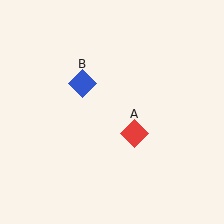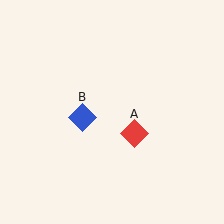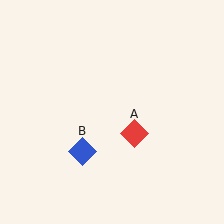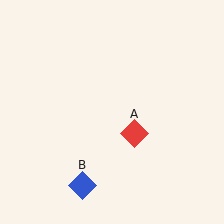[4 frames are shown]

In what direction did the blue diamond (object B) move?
The blue diamond (object B) moved down.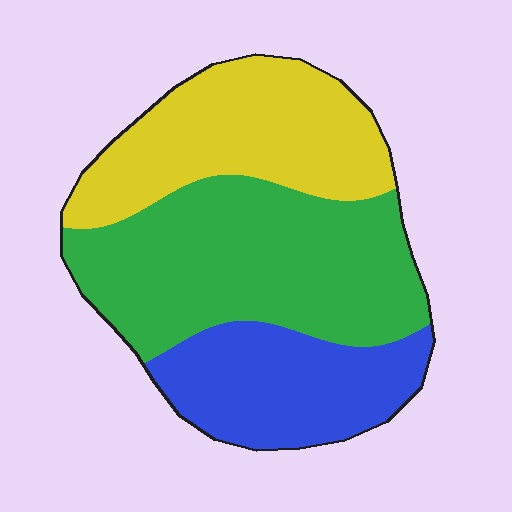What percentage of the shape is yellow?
Yellow takes up between a sixth and a third of the shape.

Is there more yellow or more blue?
Yellow.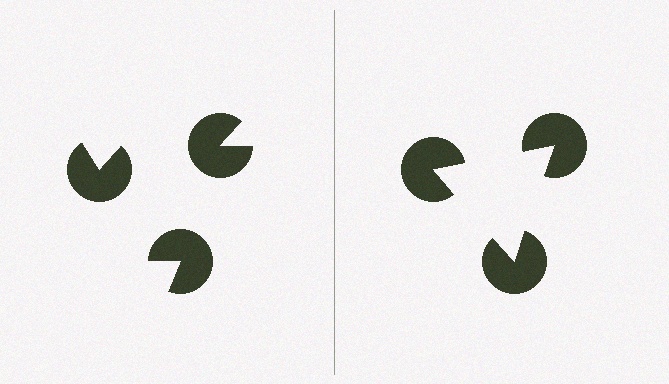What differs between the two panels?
The pac-man discs are positioned identically on both sides; only the wedge orientations differ. On the right they align to a triangle; on the left they are misaligned.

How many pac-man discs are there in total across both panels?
6 — 3 on each side.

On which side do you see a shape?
An illusory triangle appears on the right side. On the left side the wedge cuts are rotated, so no coherent shape forms.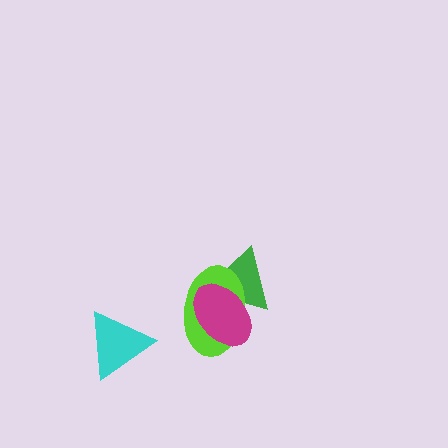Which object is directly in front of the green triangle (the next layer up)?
The lime ellipse is directly in front of the green triangle.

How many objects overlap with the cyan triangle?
0 objects overlap with the cyan triangle.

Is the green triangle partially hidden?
Yes, it is partially covered by another shape.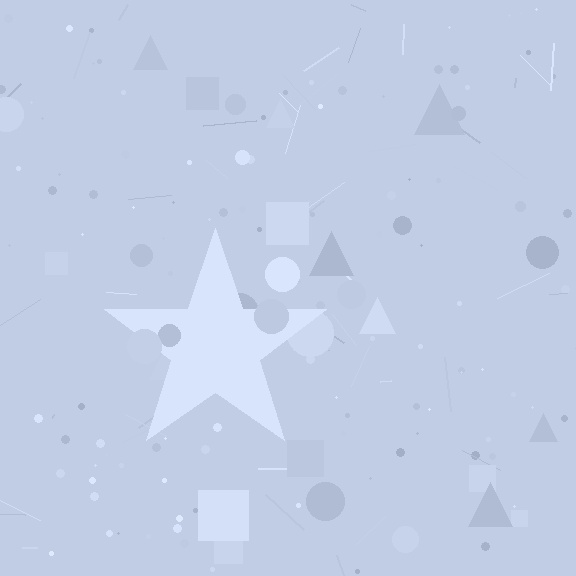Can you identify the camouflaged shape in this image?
The camouflaged shape is a star.